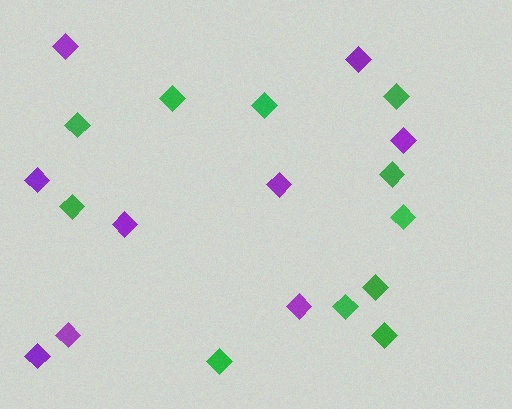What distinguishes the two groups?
There are 2 groups: one group of purple diamonds (9) and one group of green diamonds (11).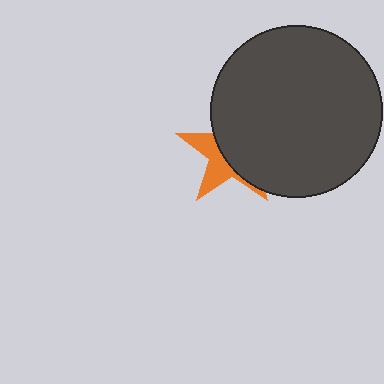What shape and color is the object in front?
The object in front is a dark gray circle.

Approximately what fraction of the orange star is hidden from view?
Roughly 63% of the orange star is hidden behind the dark gray circle.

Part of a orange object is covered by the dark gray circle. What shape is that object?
It is a star.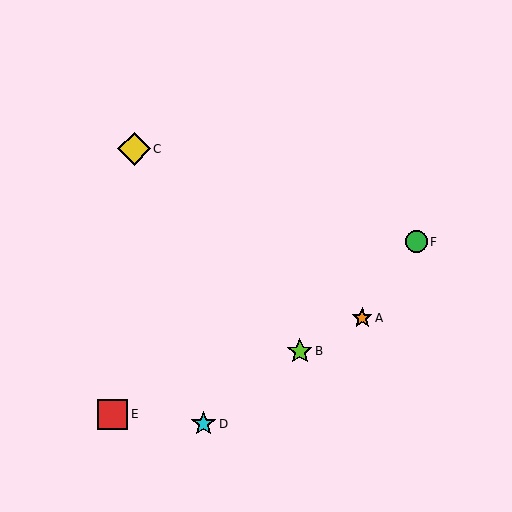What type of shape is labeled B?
Shape B is a lime star.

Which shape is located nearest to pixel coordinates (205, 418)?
The cyan star (labeled D) at (203, 424) is nearest to that location.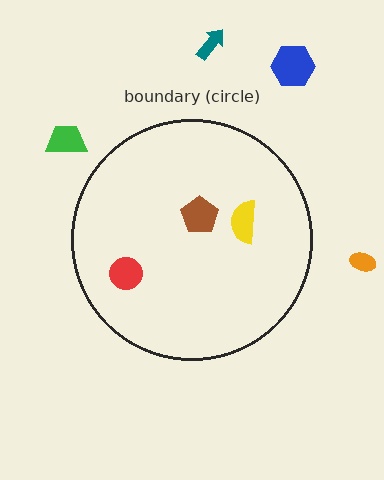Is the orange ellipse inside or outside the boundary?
Outside.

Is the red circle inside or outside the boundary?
Inside.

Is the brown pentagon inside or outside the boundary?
Inside.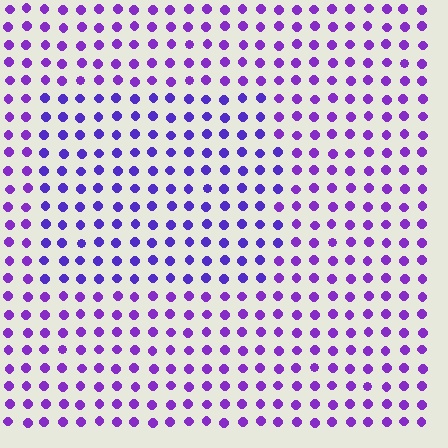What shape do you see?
I see a rectangle.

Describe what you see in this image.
The image is filled with small purple elements in a uniform arrangement. A rectangle-shaped region is visible where the elements are tinted to a slightly different hue, forming a subtle color boundary.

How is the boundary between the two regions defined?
The boundary is defined purely by a slight shift in hue (about 21 degrees). Spacing, size, and orientation are identical on both sides.